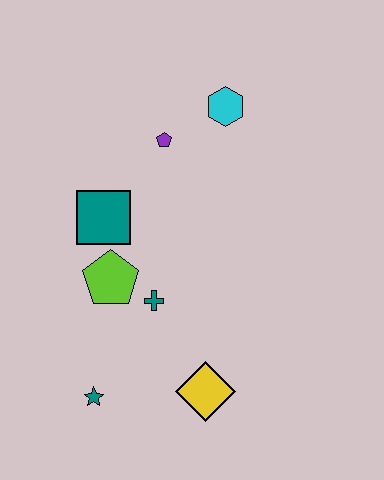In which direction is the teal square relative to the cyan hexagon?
The teal square is to the left of the cyan hexagon.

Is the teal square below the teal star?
No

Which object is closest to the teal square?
The lime pentagon is closest to the teal square.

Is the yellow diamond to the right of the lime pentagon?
Yes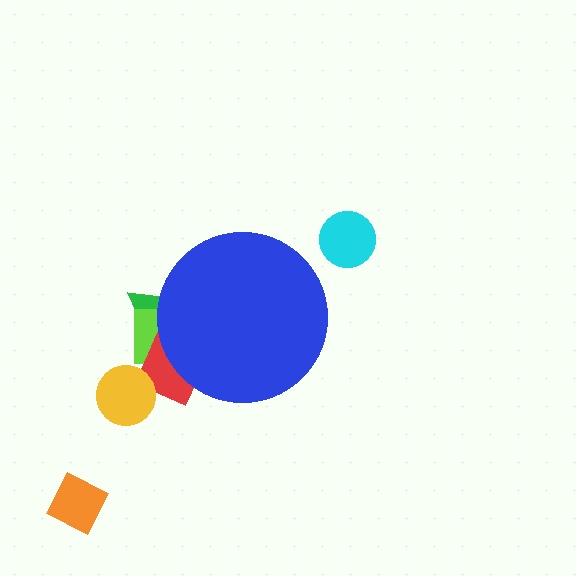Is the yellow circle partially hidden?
No, the yellow circle is fully visible.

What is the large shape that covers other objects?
A blue circle.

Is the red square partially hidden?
Yes, the red square is partially hidden behind the blue circle.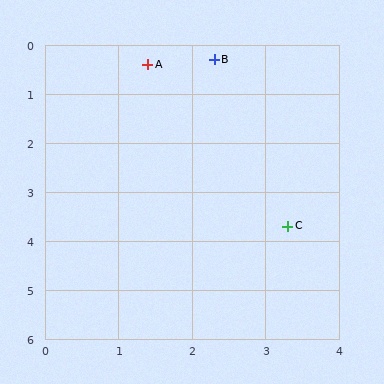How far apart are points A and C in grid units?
Points A and C are about 3.8 grid units apart.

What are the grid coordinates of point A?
Point A is at approximately (1.4, 0.4).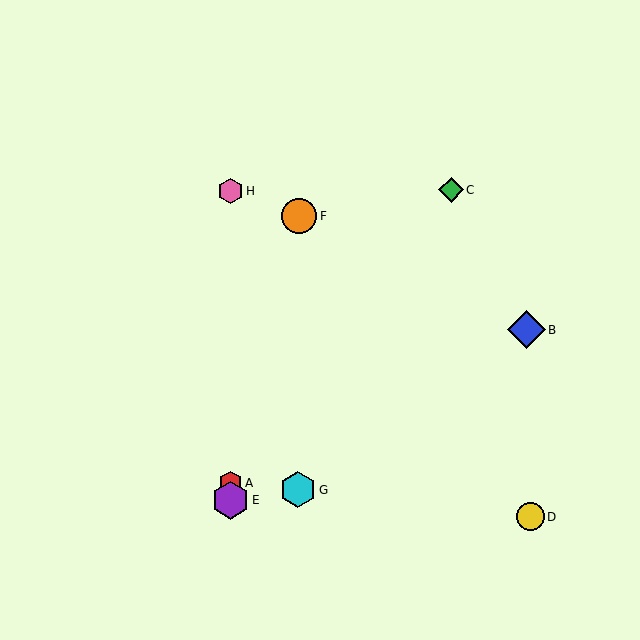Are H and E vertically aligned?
Yes, both are at x≈231.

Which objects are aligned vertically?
Objects A, E, H are aligned vertically.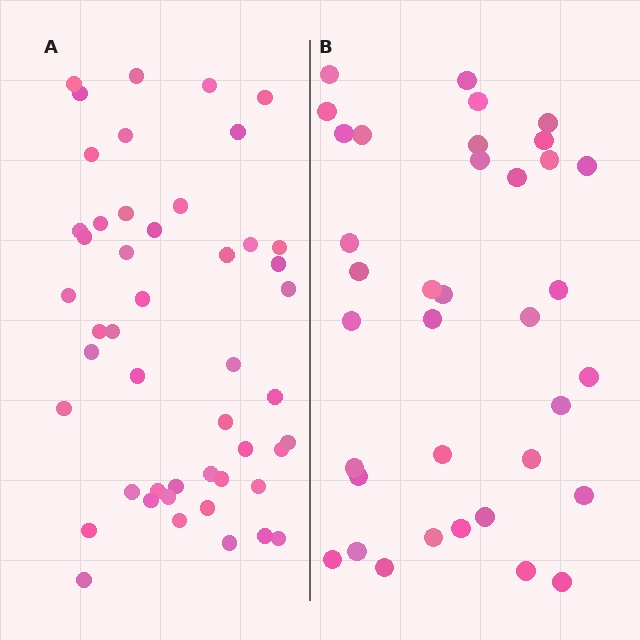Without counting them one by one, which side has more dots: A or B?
Region A (the left region) has more dots.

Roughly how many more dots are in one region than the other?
Region A has roughly 12 or so more dots than region B.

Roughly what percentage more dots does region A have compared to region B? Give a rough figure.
About 35% more.